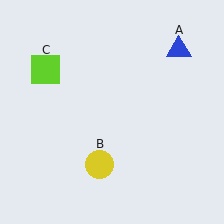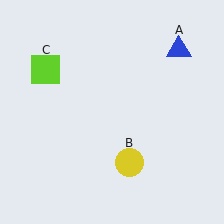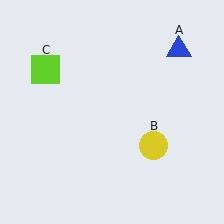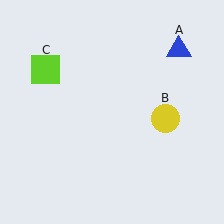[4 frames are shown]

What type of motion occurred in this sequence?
The yellow circle (object B) rotated counterclockwise around the center of the scene.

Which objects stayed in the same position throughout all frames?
Blue triangle (object A) and lime square (object C) remained stationary.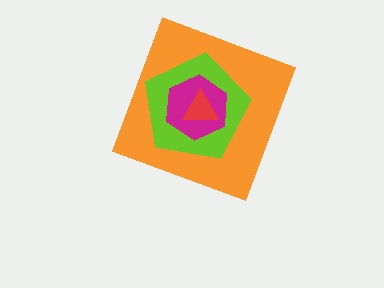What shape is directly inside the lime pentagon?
The magenta hexagon.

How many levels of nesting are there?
4.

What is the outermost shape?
The orange diamond.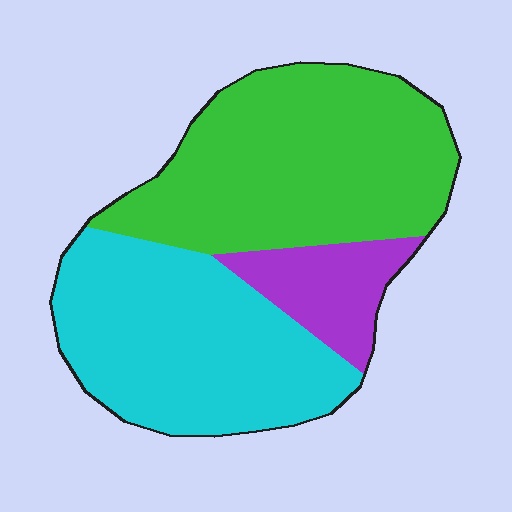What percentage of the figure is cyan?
Cyan covers about 40% of the figure.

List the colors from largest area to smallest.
From largest to smallest: green, cyan, purple.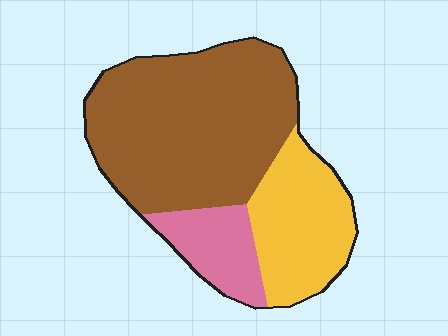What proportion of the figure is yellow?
Yellow covers about 25% of the figure.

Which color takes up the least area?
Pink, at roughly 15%.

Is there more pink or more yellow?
Yellow.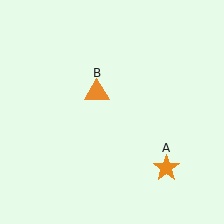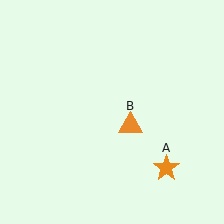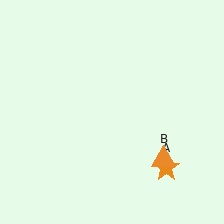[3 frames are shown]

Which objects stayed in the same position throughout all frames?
Orange star (object A) remained stationary.